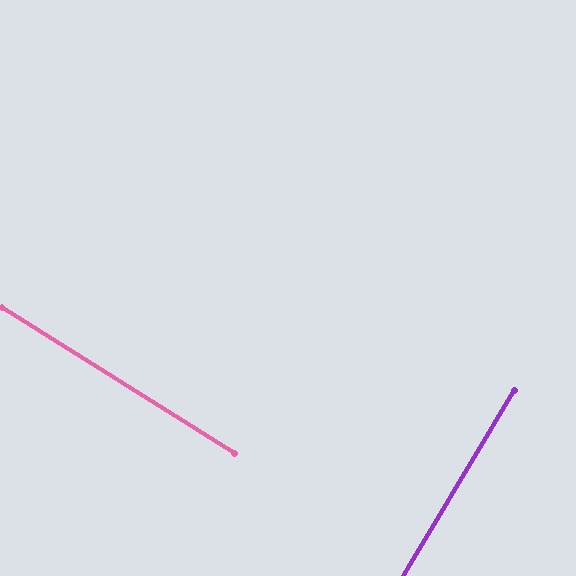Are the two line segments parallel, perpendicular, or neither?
Perpendicular — they meet at approximately 89°.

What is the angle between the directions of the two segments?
Approximately 89 degrees.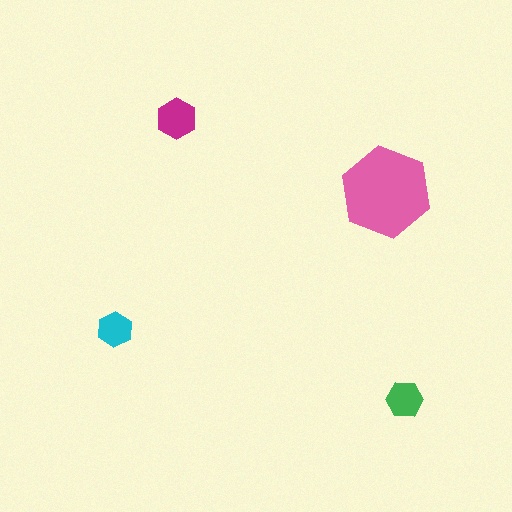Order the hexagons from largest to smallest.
the pink one, the magenta one, the green one, the cyan one.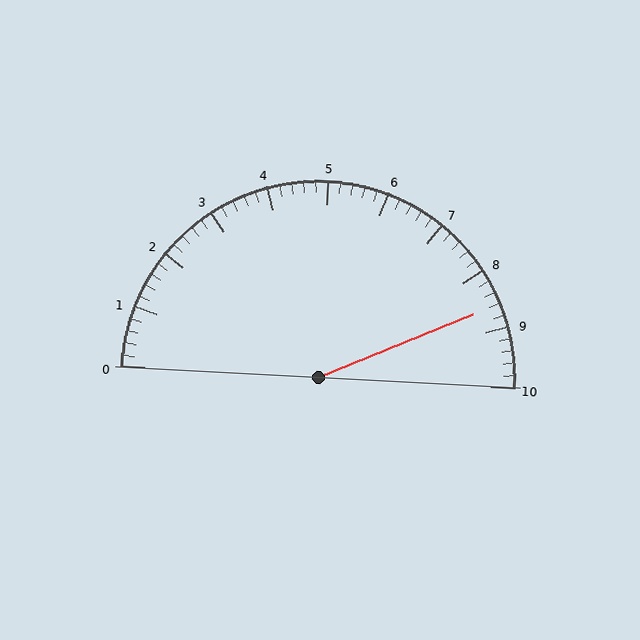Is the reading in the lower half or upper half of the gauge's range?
The reading is in the upper half of the range (0 to 10).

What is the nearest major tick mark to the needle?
The nearest major tick mark is 9.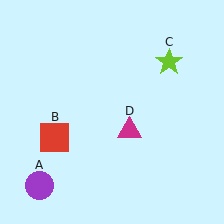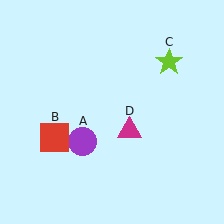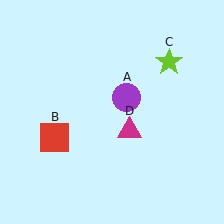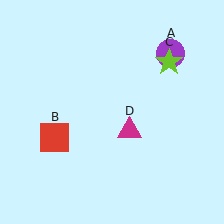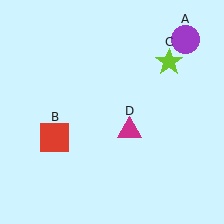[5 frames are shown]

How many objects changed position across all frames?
1 object changed position: purple circle (object A).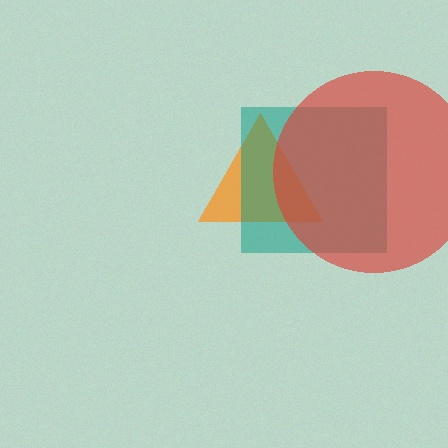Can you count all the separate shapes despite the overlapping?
Yes, there are 3 separate shapes.